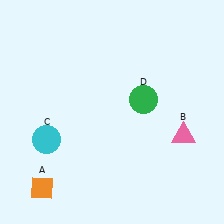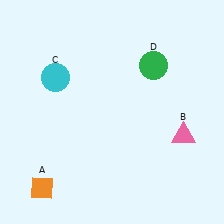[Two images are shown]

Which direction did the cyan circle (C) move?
The cyan circle (C) moved up.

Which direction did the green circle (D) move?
The green circle (D) moved up.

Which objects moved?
The objects that moved are: the cyan circle (C), the green circle (D).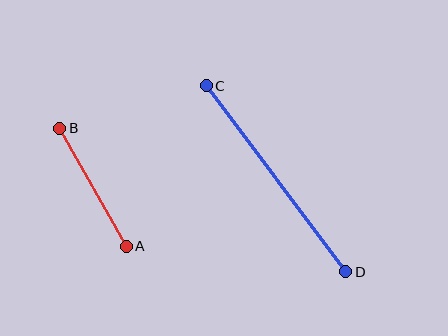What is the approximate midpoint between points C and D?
The midpoint is at approximately (276, 179) pixels.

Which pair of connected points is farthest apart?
Points C and D are farthest apart.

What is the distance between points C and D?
The distance is approximately 233 pixels.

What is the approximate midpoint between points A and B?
The midpoint is at approximately (93, 187) pixels.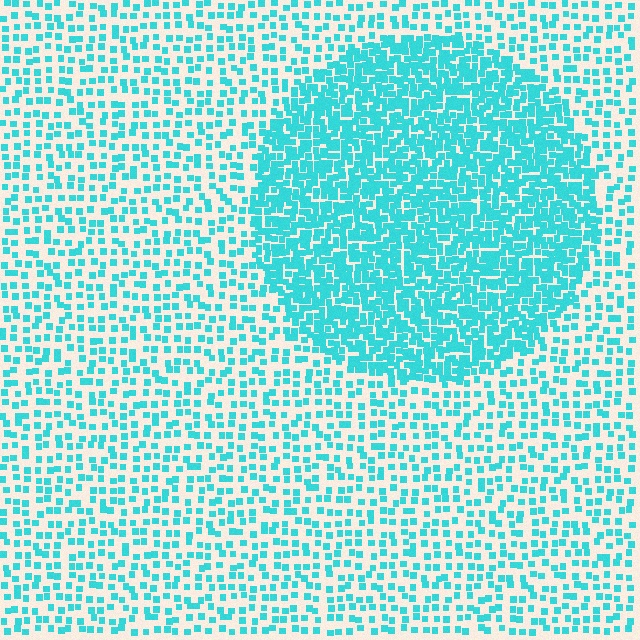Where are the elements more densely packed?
The elements are more densely packed inside the circle boundary.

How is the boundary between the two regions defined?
The boundary is defined by a change in element density (approximately 2.4x ratio). All elements are the same color, size, and shape.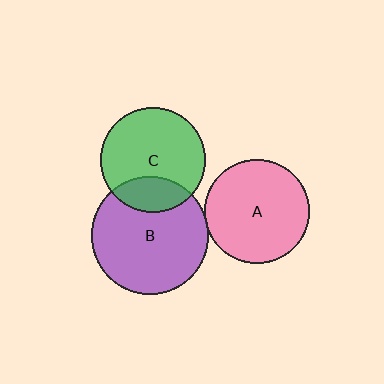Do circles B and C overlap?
Yes.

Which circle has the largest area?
Circle B (purple).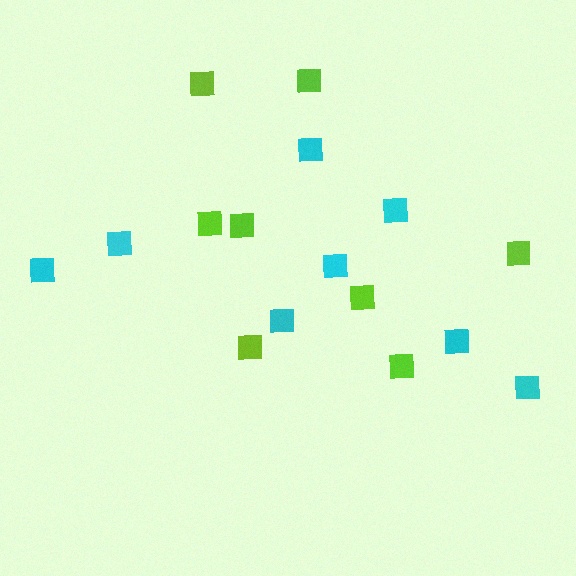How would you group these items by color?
There are 2 groups: one group of lime squares (8) and one group of cyan squares (8).